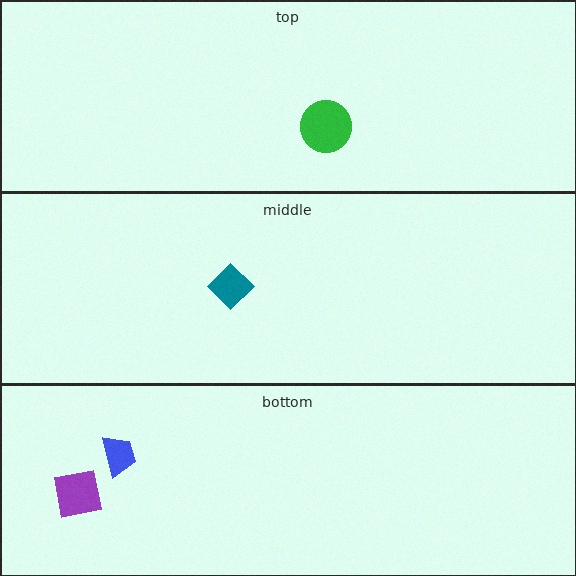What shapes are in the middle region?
The teal diamond.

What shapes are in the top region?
The green circle.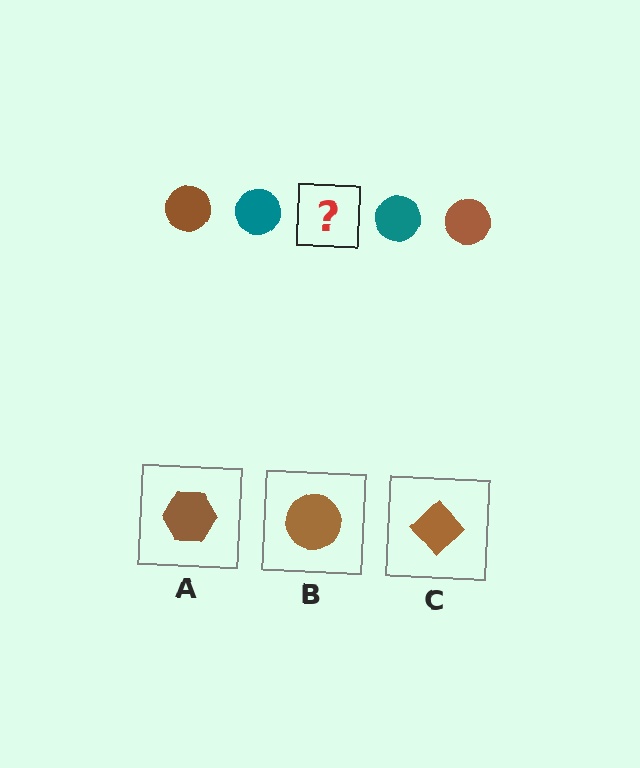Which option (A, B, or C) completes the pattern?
B.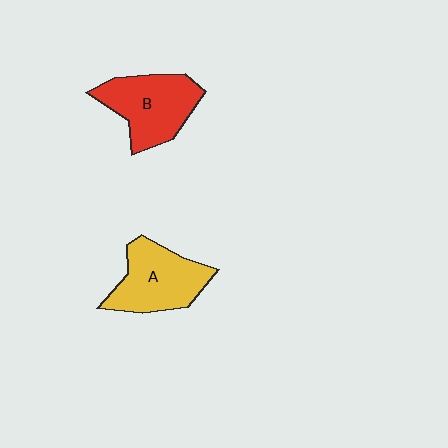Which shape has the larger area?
Shape B (red).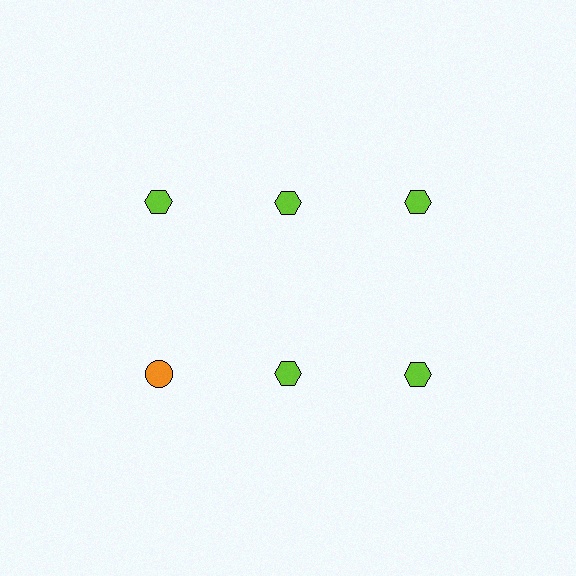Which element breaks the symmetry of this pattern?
The orange circle in the second row, leftmost column breaks the symmetry. All other shapes are lime hexagons.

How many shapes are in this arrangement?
There are 6 shapes arranged in a grid pattern.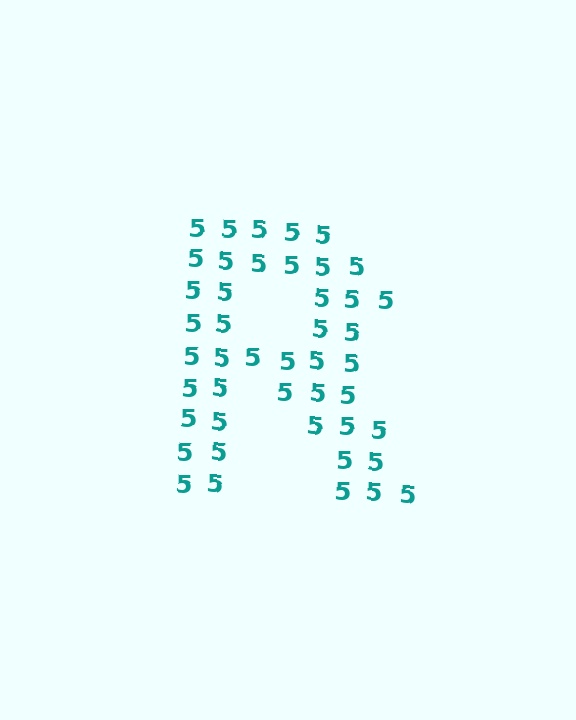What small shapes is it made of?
It is made of small digit 5's.